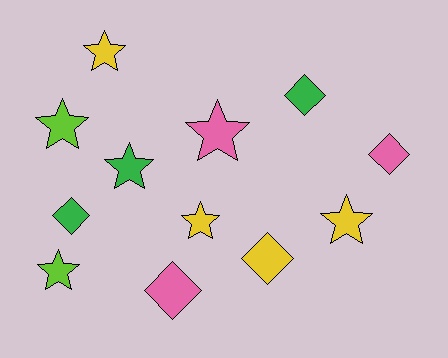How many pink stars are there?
There is 1 pink star.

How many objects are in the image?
There are 12 objects.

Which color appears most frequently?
Yellow, with 4 objects.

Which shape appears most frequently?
Star, with 7 objects.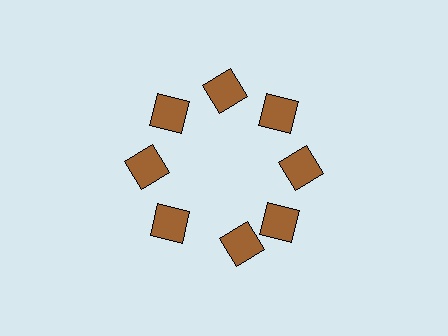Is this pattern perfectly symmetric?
No. The 8 brown squares are arranged in a ring, but one element near the 6 o'clock position is rotated out of alignment along the ring, breaking the 8-fold rotational symmetry.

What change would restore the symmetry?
The symmetry would be restored by rotating it back into even spacing with its neighbors so that all 8 squares sit at equal angles and equal distance from the center.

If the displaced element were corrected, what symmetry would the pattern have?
It would have 8-fold rotational symmetry — the pattern would map onto itself every 45 degrees.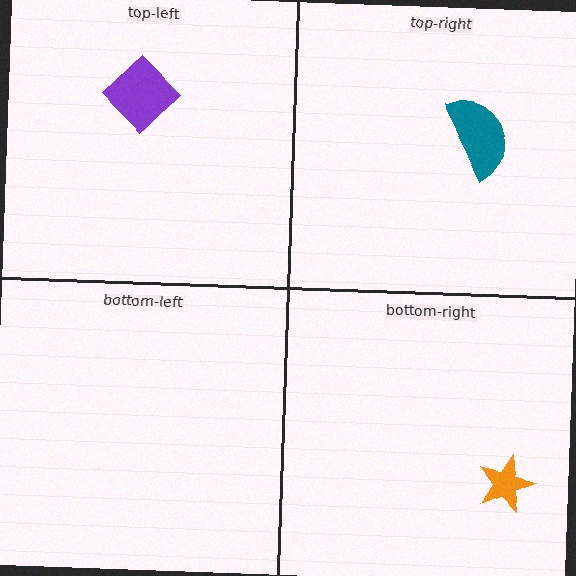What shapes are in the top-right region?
The teal semicircle.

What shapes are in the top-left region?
The purple diamond.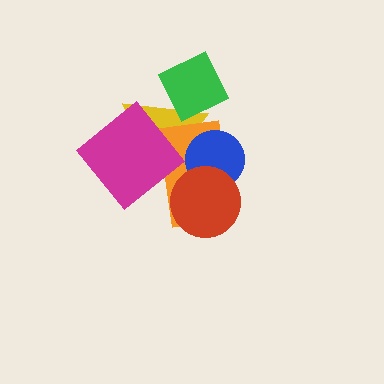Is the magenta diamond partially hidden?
No, no other shape covers it.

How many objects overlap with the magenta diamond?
2 objects overlap with the magenta diamond.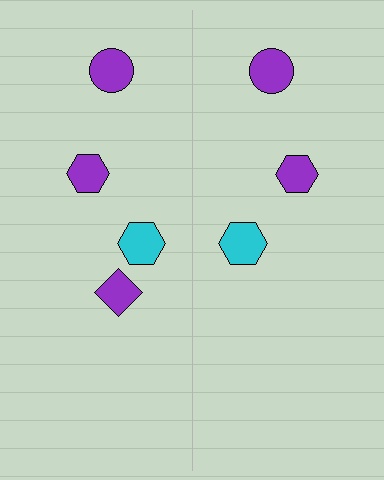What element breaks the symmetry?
A purple diamond is missing from the right side.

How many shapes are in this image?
There are 7 shapes in this image.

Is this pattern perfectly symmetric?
No, the pattern is not perfectly symmetric. A purple diamond is missing from the right side.